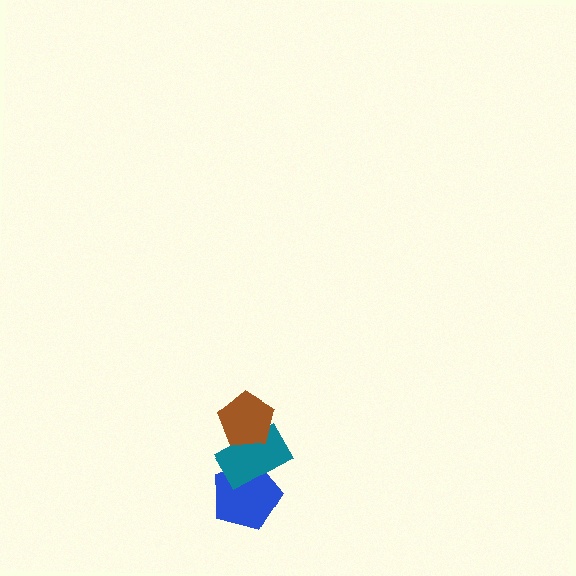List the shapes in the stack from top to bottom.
From top to bottom: the brown pentagon, the teal rectangle, the blue pentagon.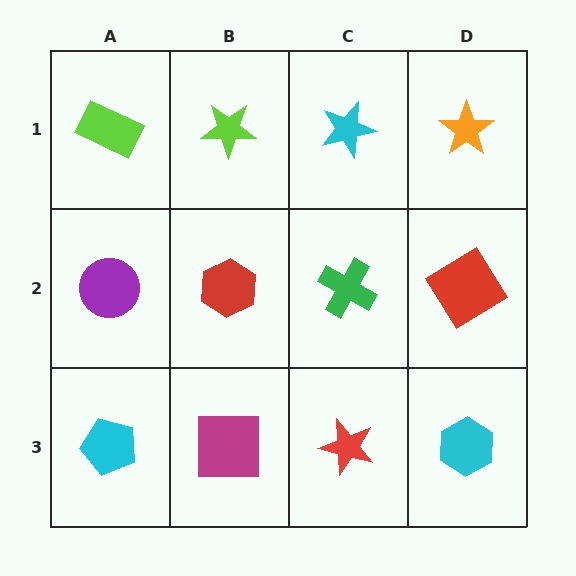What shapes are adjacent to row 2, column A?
A lime rectangle (row 1, column A), a cyan pentagon (row 3, column A), a red hexagon (row 2, column B).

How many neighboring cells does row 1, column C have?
3.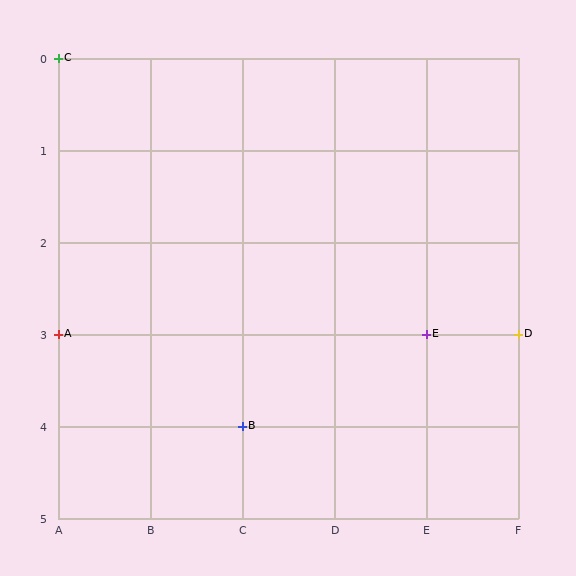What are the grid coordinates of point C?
Point C is at grid coordinates (A, 0).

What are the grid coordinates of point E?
Point E is at grid coordinates (E, 3).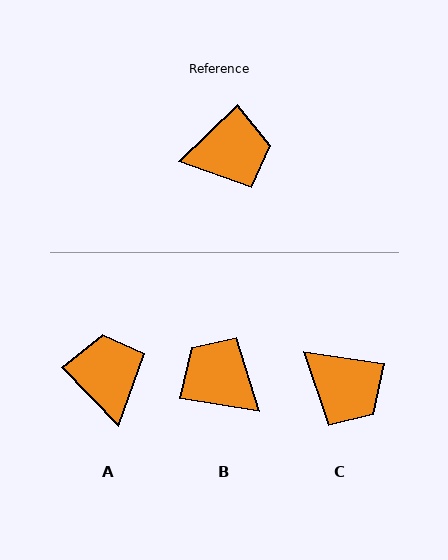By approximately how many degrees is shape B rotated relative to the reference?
Approximately 127 degrees counter-clockwise.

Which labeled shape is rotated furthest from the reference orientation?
B, about 127 degrees away.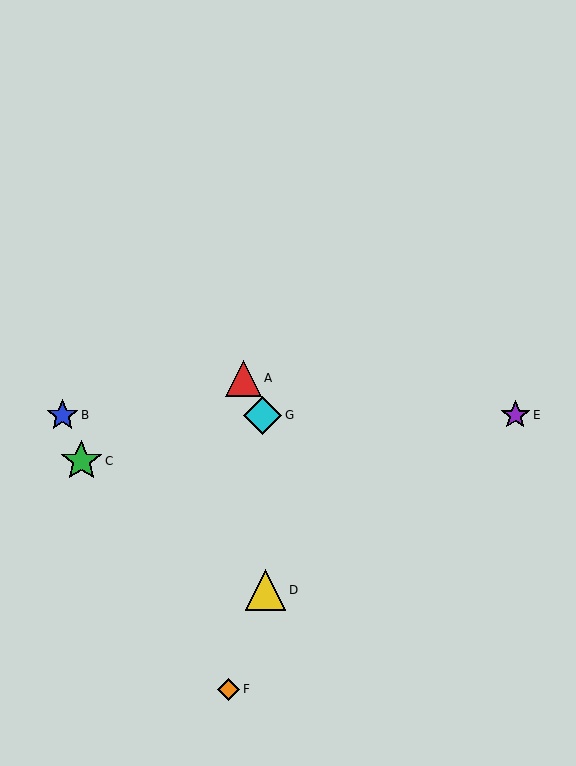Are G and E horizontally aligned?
Yes, both are at y≈415.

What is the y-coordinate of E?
Object E is at y≈415.